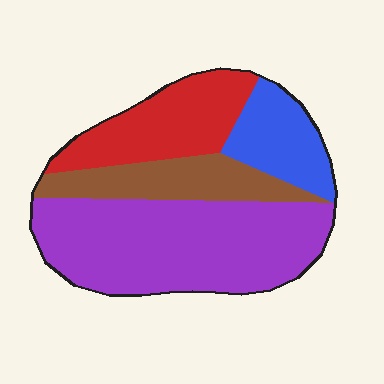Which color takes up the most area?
Purple, at roughly 45%.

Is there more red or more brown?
Red.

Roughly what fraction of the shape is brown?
Brown covers 17% of the shape.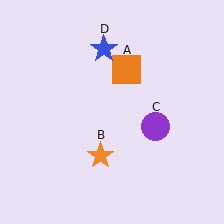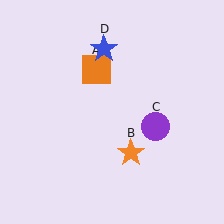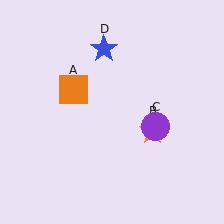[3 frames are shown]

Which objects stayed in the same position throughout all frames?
Purple circle (object C) and blue star (object D) remained stationary.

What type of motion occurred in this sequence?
The orange square (object A), orange star (object B) rotated counterclockwise around the center of the scene.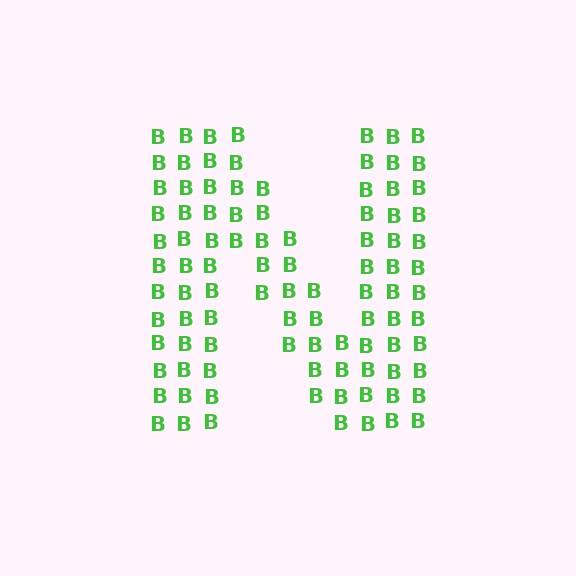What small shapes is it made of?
It is made of small letter B's.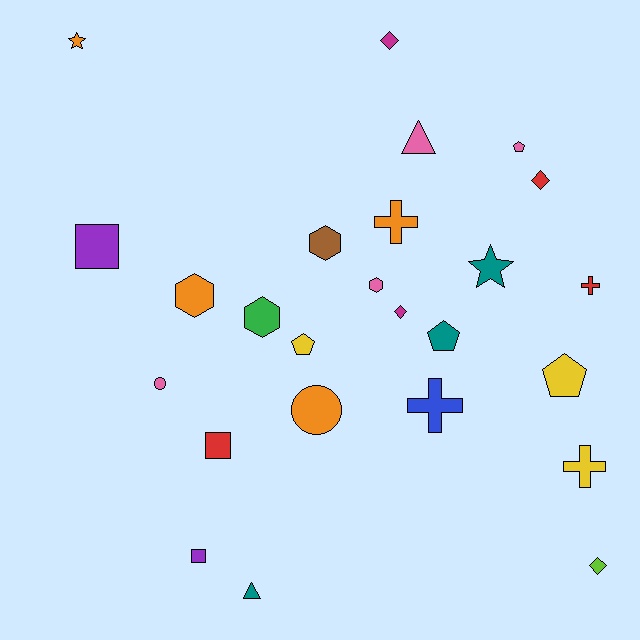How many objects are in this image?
There are 25 objects.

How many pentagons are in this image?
There are 4 pentagons.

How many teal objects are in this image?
There are 3 teal objects.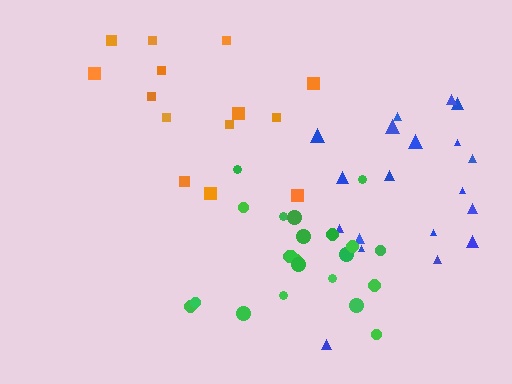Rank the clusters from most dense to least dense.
green, blue, orange.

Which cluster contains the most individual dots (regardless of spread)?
Green (22).